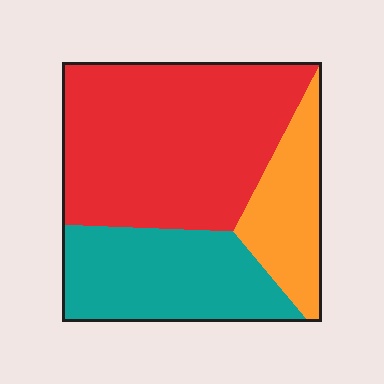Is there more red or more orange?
Red.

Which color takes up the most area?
Red, at roughly 55%.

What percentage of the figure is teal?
Teal takes up between a quarter and a half of the figure.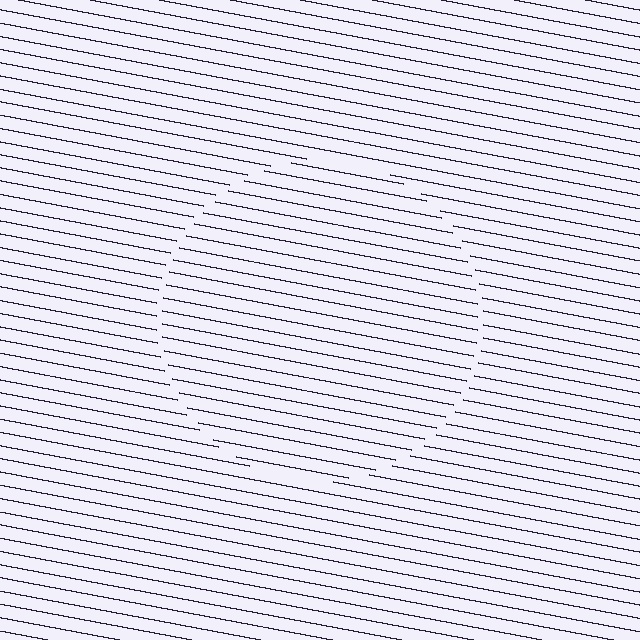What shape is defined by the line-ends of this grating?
An illusory circle. The interior of the shape contains the same grating, shifted by half a period — the contour is defined by the phase discontinuity where line-ends from the inner and outer gratings abut.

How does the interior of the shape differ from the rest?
The interior of the shape contains the same grating, shifted by half a period — the contour is defined by the phase discontinuity where line-ends from the inner and outer gratings abut.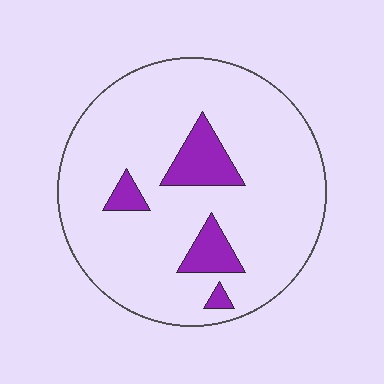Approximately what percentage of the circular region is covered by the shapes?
Approximately 10%.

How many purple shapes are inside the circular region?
4.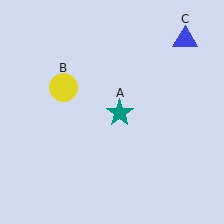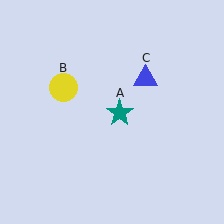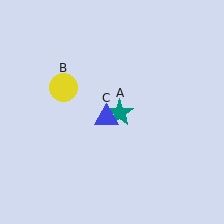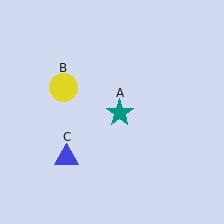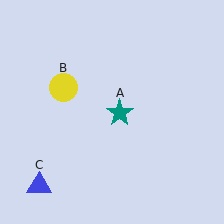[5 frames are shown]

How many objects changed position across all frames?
1 object changed position: blue triangle (object C).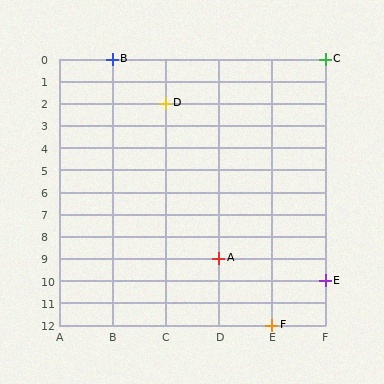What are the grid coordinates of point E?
Point E is at grid coordinates (F, 10).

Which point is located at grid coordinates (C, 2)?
Point D is at (C, 2).